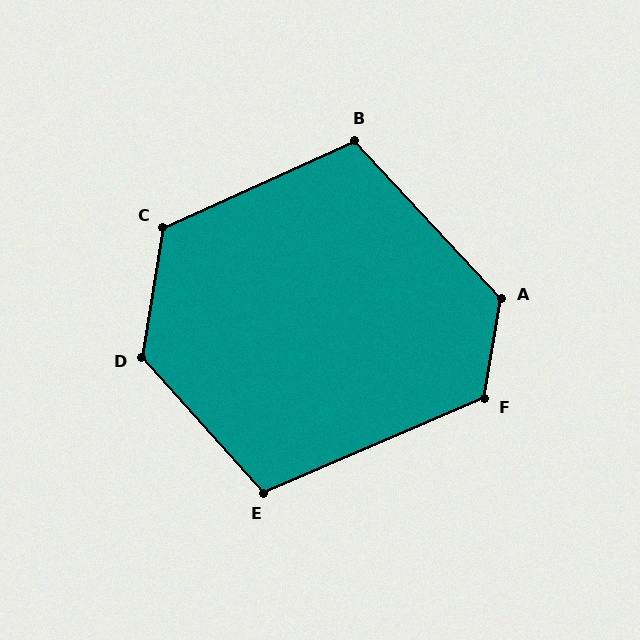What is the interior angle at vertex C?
Approximately 124 degrees (obtuse).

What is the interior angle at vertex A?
Approximately 128 degrees (obtuse).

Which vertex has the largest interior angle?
D, at approximately 129 degrees.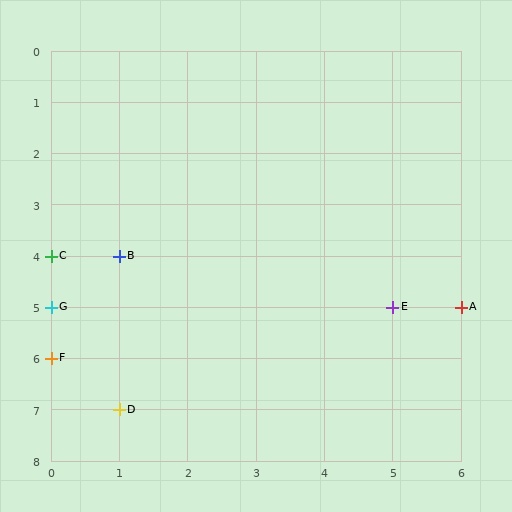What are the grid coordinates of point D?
Point D is at grid coordinates (1, 7).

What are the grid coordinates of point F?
Point F is at grid coordinates (0, 6).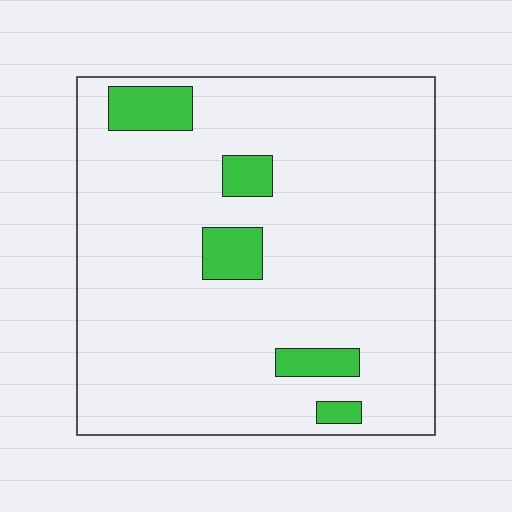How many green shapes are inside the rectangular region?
5.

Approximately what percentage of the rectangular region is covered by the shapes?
Approximately 10%.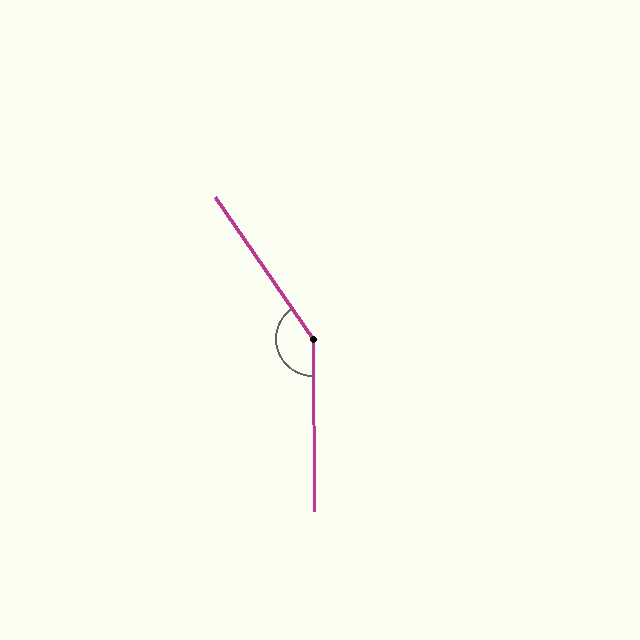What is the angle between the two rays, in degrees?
Approximately 146 degrees.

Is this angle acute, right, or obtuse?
It is obtuse.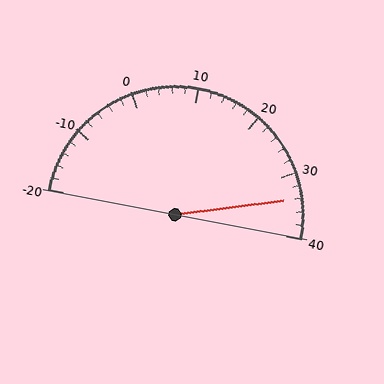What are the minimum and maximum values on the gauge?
The gauge ranges from -20 to 40.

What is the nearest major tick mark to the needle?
The nearest major tick mark is 30.